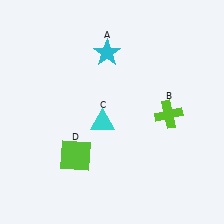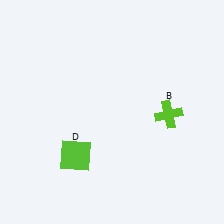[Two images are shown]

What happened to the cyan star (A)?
The cyan star (A) was removed in Image 2. It was in the top-left area of Image 1.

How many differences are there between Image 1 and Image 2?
There are 2 differences between the two images.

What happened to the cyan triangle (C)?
The cyan triangle (C) was removed in Image 2. It was in the bottom-left area of Image 1.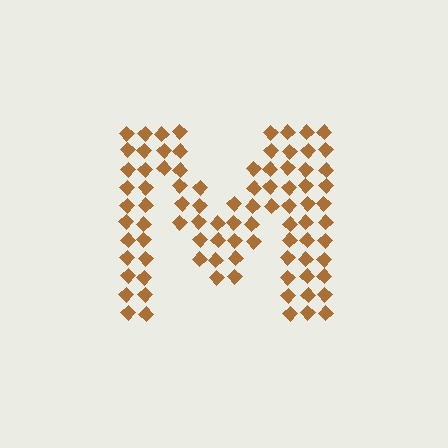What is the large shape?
The large shape is the letter M.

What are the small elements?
The small elements are diamonds.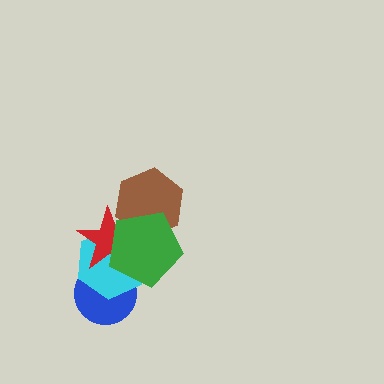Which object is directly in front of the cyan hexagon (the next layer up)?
The red star is directly in front of the cyan hexagon.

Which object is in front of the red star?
The green pentagon is in front of the red star.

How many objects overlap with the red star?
4 objects overlap with the red star.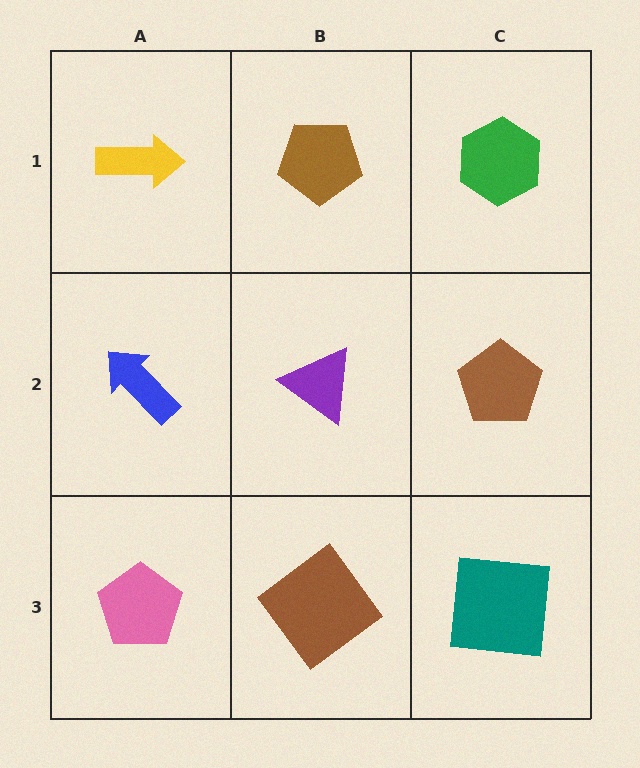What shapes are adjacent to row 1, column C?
A brown pentagon (row 2, column C), a brown pentagon (row 1, column B).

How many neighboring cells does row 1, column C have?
2.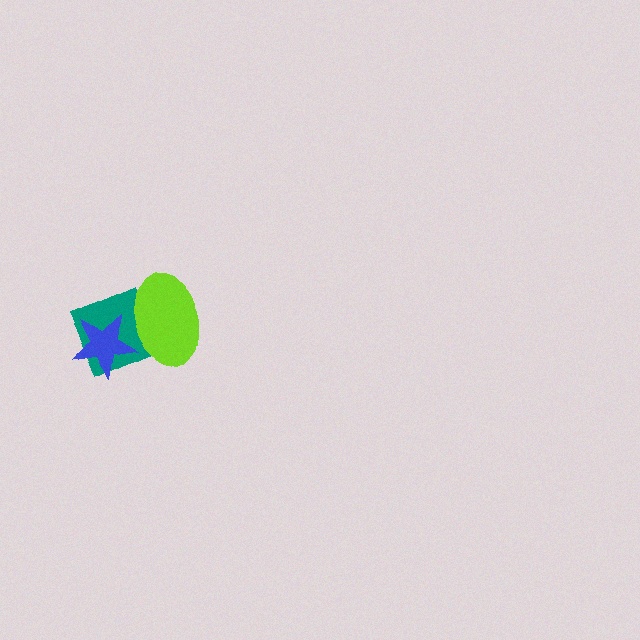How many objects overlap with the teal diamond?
2 objects overlap with the teal diamond.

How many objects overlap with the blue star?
2 objects overlap with the blue star.